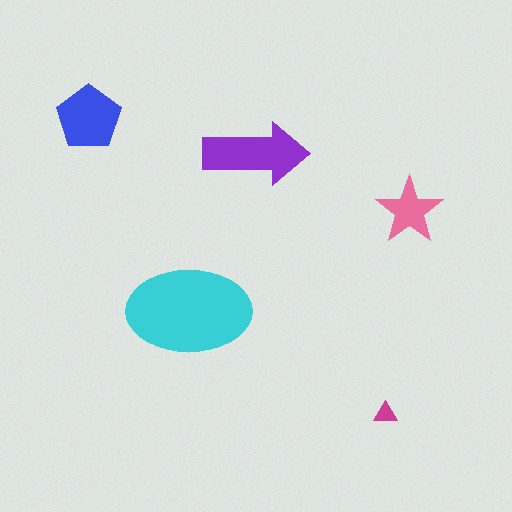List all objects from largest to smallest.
The cyan ellipse, the purple arrow, the blue pentagon, the pink star, the magenta triangle.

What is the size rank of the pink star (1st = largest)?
4th.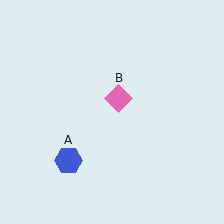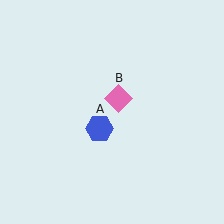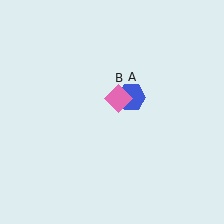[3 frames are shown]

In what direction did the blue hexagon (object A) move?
The blue hexagon (object A) moved up and to the right.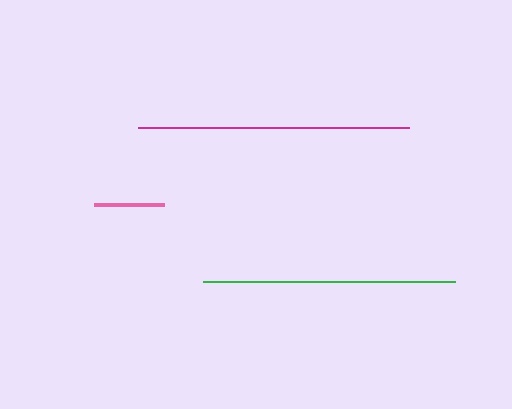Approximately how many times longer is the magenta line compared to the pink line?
The magenta line is approximately 3.9 times the length of the pink line.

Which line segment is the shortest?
The pink line is the shortest at approximately 70 pixels.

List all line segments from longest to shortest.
From longest to shortest: magenta, green, pink.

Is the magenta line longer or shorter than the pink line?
The magenta line is longer than the pink line.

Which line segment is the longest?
The magenta line is the longest at approximately 272 pixels.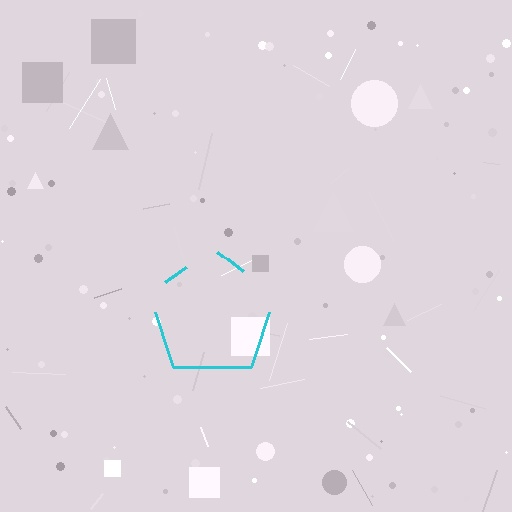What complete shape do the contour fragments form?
The contour fragments form a pentagon.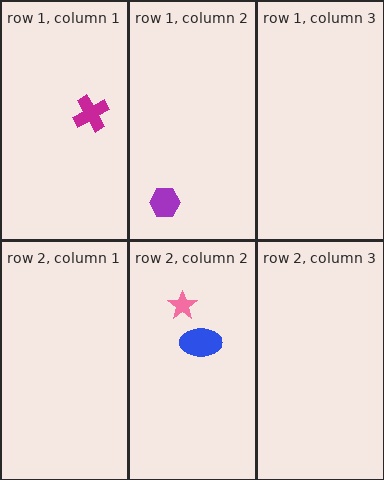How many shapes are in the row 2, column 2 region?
2.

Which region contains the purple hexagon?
The row 1, column 2 region.